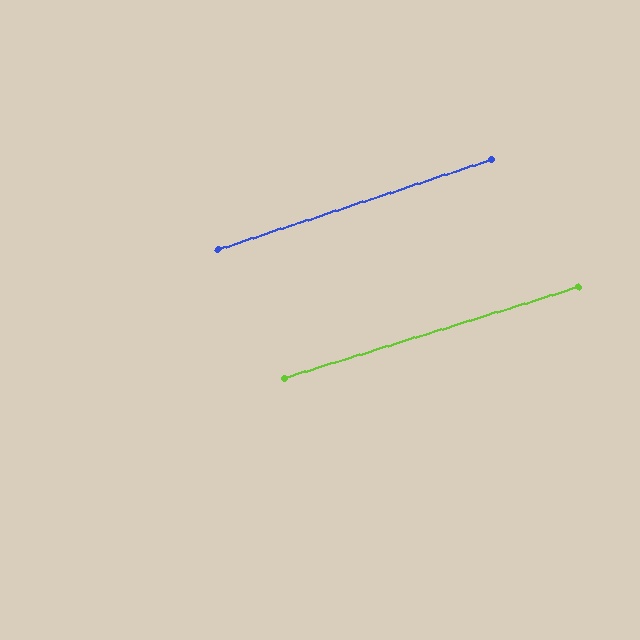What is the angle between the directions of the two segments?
Approximately 1 degree.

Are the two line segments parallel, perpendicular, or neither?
Parallel — their directions differ by only 0.9°.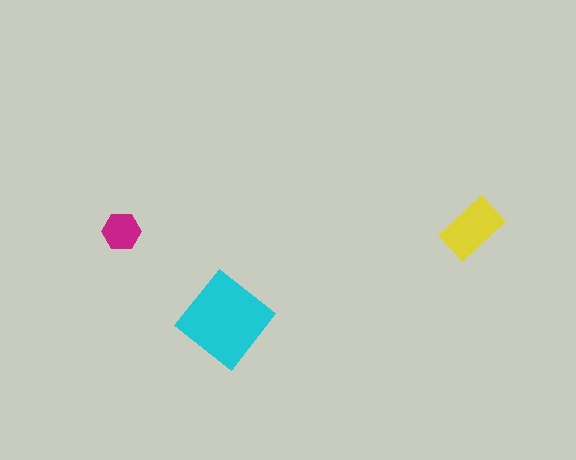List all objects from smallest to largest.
The magenta hexagon, the yellow rectangle, the cyan diamond.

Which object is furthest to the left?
The magenta hexagon is leftmost.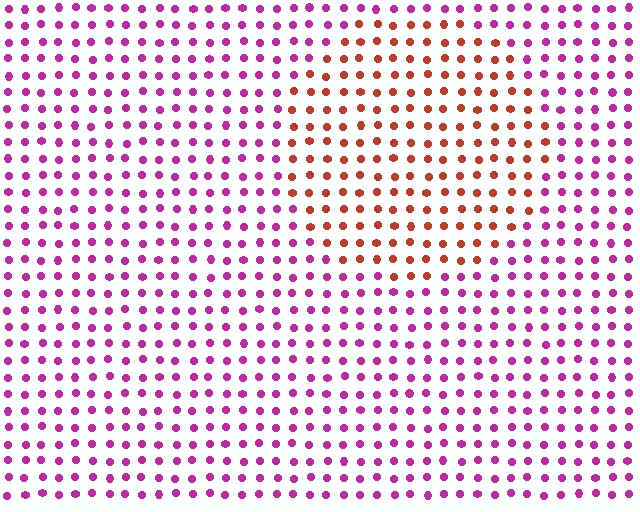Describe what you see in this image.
The image is filled with small magenta elements in a uniform arrangement. A circle-shaped region is visible where the elements are tinted to a slightly different hue, forming a subtle color boundary.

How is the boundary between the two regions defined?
The boundary is defined purely by a slight shift in hue (about 57 degrees). Spacing, size, and orientation are identical on both sides.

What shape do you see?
I see a circle.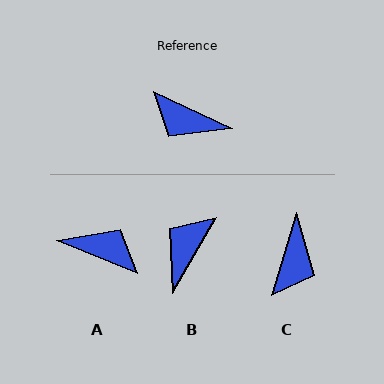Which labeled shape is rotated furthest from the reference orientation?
A, about 178 degrees away.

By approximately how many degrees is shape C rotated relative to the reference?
Approximately 98 degrees counter-clockwise.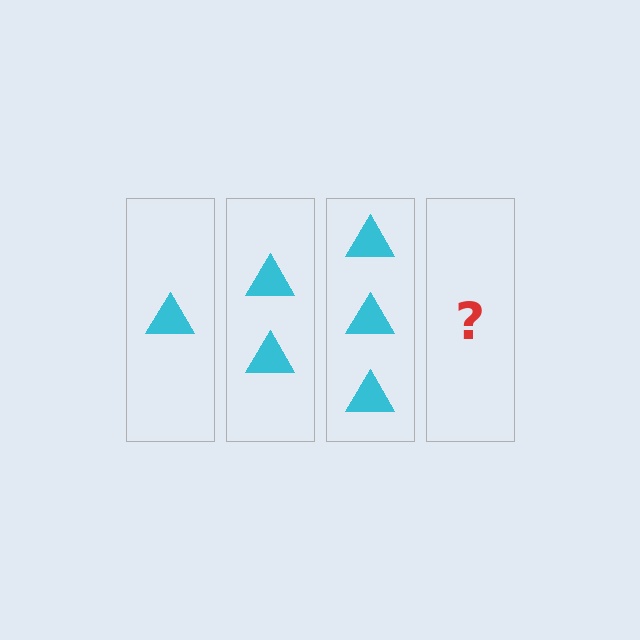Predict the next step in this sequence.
The next step is 4 triangles.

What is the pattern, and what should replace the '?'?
The pattern is that each step adds one more triangle. The '?' should be 4 triangles.